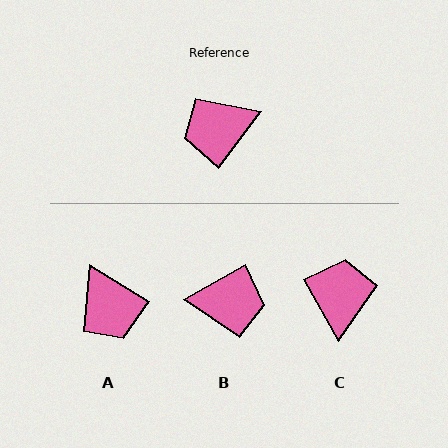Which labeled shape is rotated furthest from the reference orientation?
B, about 157 degrees away.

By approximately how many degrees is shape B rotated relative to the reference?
Approximately 157 degrees counter-clockwise.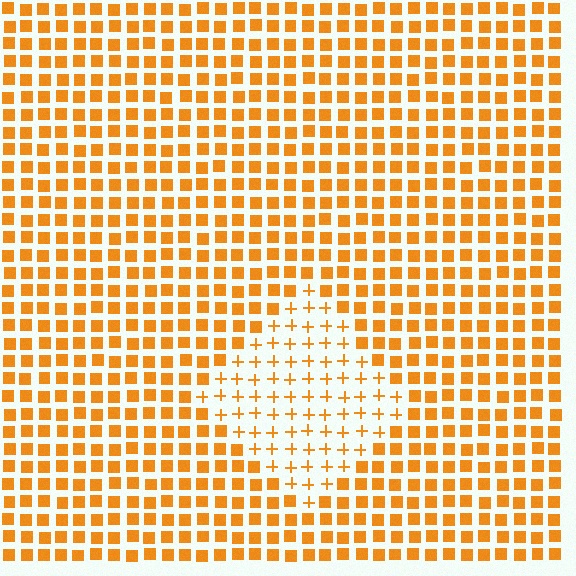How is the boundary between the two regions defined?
The boundary is defined by a change in element shape: plus signs inside vs. squares outside. All elements share the same color and spacing.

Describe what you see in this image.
The image is filled with small orange elements arranged in a uniform grid. A diamond-shaped region contains plus signs, while the surrounding area contains squares. The boundary is defined purely by the change in element shape.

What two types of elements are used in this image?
The image uses plus signs inside the diamond region and squares outside it.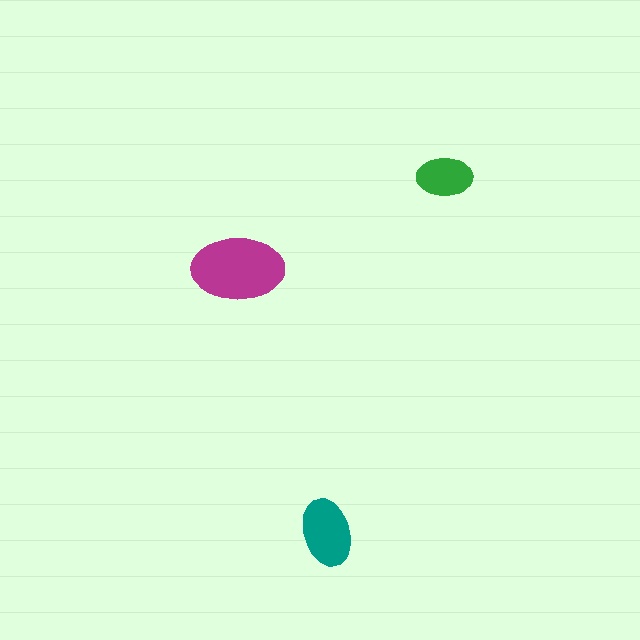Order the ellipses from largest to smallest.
the magenta one, the teal one, the green one.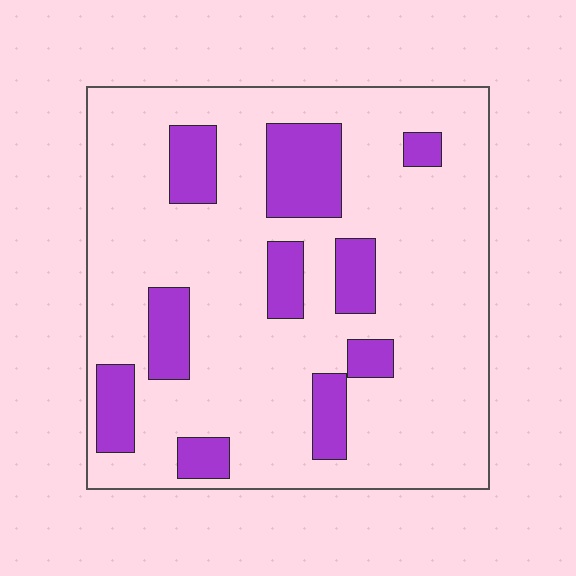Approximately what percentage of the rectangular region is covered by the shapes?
Approximately 20%.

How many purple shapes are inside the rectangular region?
10.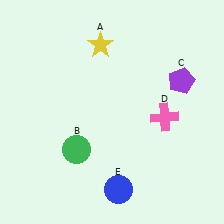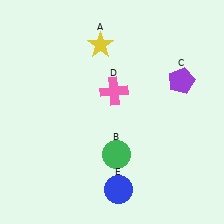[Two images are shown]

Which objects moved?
The objects that moved are: the green circle (B), the pink cross (D).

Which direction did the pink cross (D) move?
The pink cross (D) moved left.